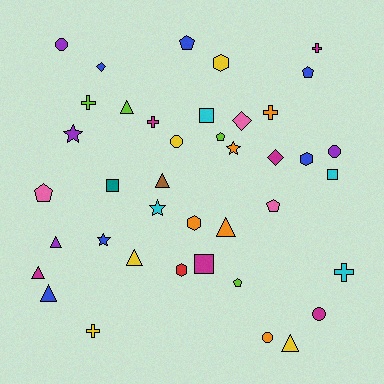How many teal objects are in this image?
There is 1 teal object.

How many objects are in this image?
There are 40 objects.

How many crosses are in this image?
There are 6 crosses.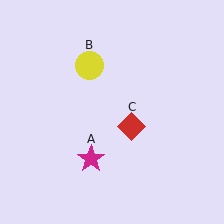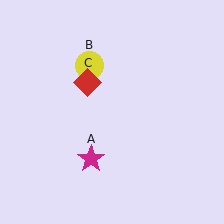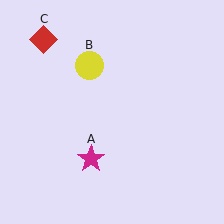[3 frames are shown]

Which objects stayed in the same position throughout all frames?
Magenta star (object A) and yellow circle (object B) remained stationary.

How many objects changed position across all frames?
1 object changed position: red diamond (object C).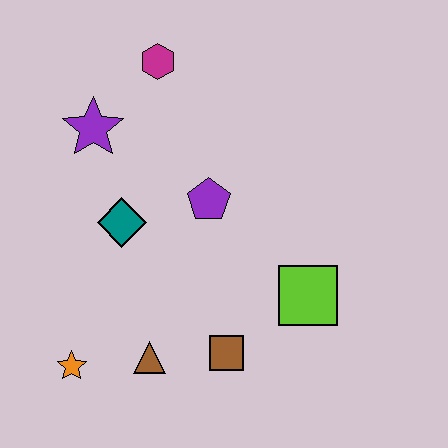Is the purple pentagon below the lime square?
No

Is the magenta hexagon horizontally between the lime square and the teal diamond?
Yes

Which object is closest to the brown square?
The brown triangle is closest to the brown square.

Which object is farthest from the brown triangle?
The magenta hexagon is farthest from the brown triangle.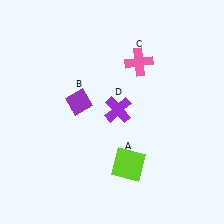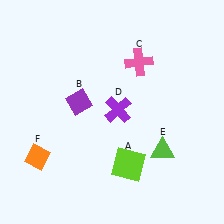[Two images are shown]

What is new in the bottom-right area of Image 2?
A lime triangle (E) was added in the bottom-right area of Image 2.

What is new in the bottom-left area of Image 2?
An orange diamond (F) was added in the bottom-left area of Image 2.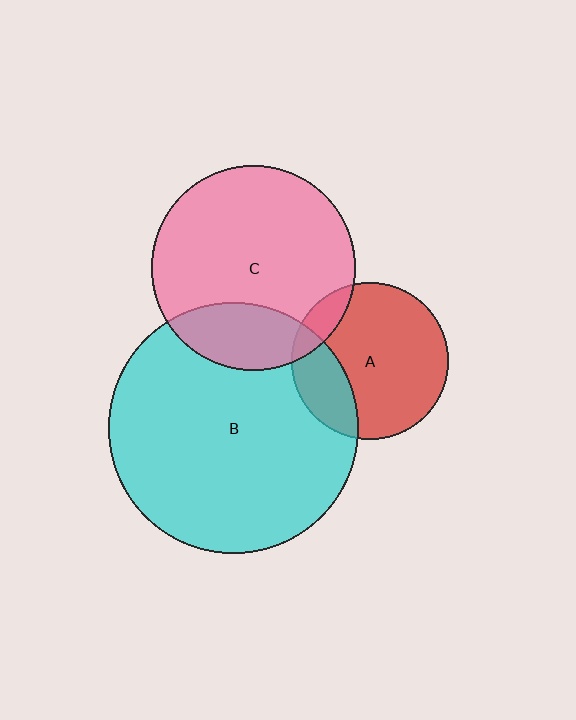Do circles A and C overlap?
Yes.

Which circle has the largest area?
Circle B (cyan).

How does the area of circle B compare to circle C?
Approximately 1.5 times.